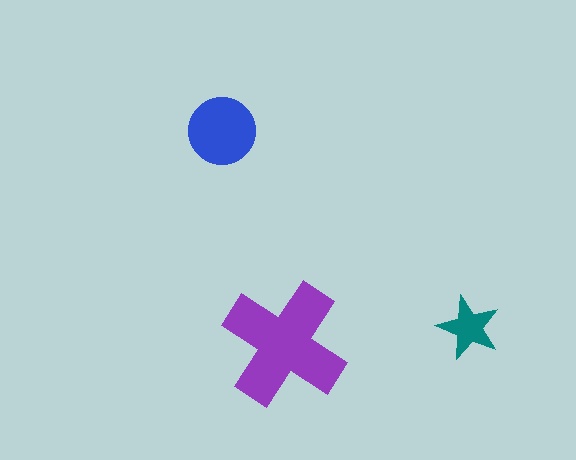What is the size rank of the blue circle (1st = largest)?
2nd.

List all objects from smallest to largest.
The teal star, the blue circle, the purple cross.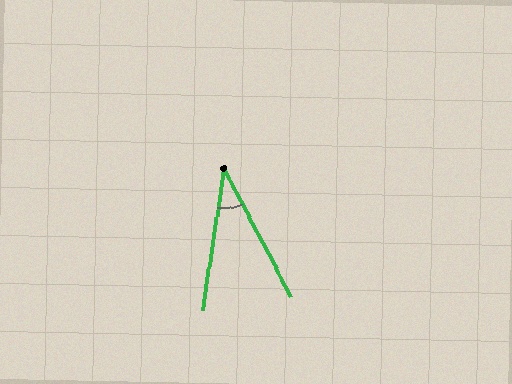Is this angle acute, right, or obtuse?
It is acute.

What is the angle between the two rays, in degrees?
Approximately 36 degrees.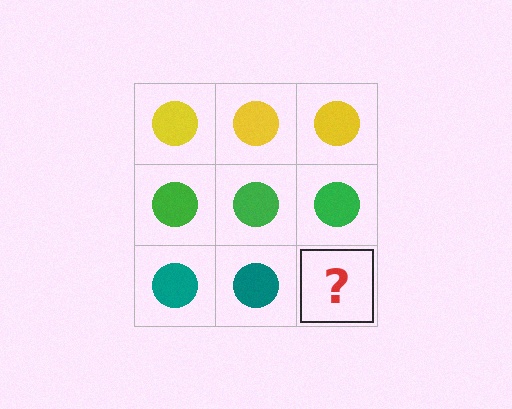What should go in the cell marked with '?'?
The missing cell should contain a teal circle.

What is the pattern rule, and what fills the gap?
The rule is that each row has a consistent color. The gap should be filled with a teal circle.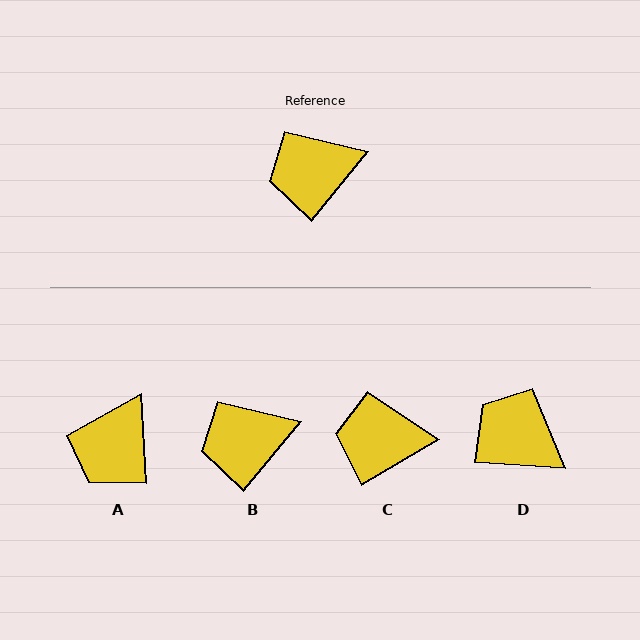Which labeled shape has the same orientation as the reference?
B.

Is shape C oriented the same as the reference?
No, it is off by about 20 degrees.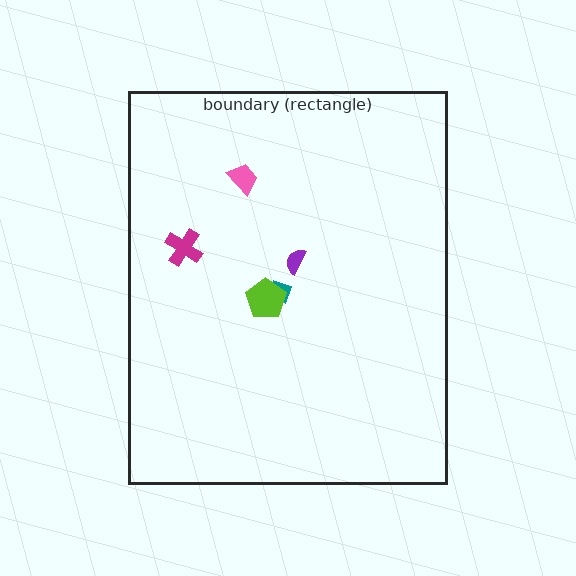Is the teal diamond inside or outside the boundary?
Inside.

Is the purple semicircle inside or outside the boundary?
Inside.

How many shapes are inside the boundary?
5 inside, 0 outside.